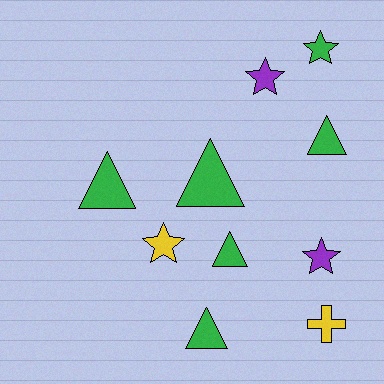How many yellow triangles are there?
There are no yellow triangles.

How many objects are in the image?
There are 10 objects.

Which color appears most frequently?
Green, with 6 objects.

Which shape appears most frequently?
Triangle, with 5 objects.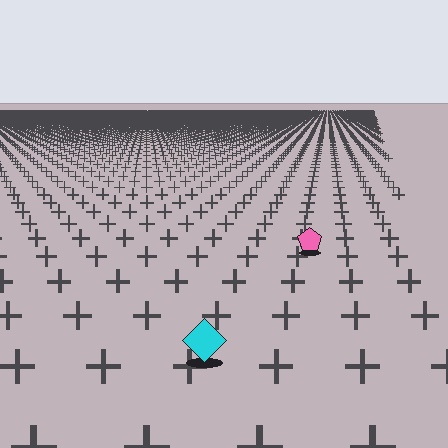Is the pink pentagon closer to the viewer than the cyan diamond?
No. The cyan diamond is closer — you can tell from the texture gradient: the ground texture is coarser near it.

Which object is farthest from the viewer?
The pink pentagon is farthest from the viewer. It appears smaller and the ground texture around it is denser.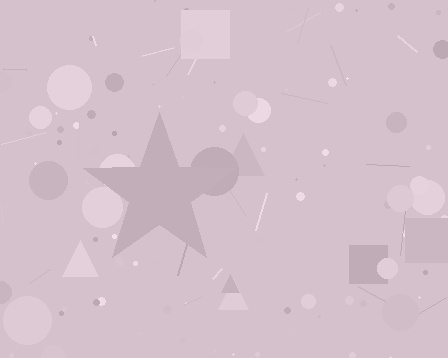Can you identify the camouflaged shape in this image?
The camouflaged shape is a star.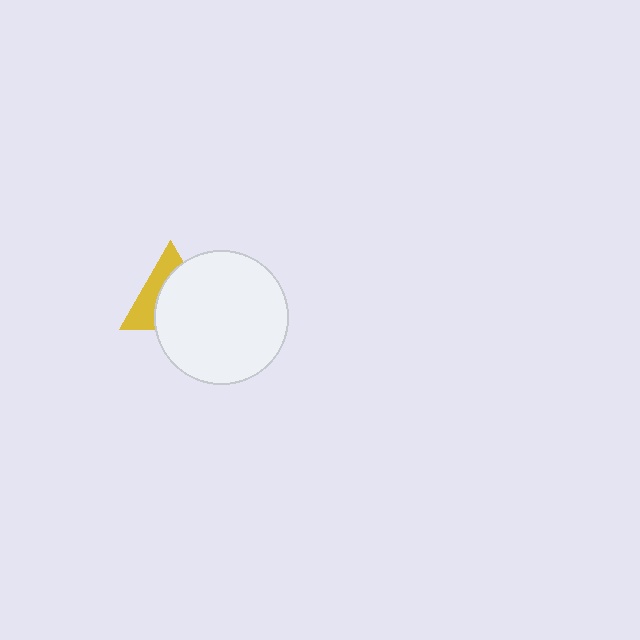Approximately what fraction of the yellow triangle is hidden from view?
Roughly 61% of the yellow triangle is hidden behind the white circle.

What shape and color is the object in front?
The object in front is a white circle.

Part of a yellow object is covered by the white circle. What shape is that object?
It is a triangle.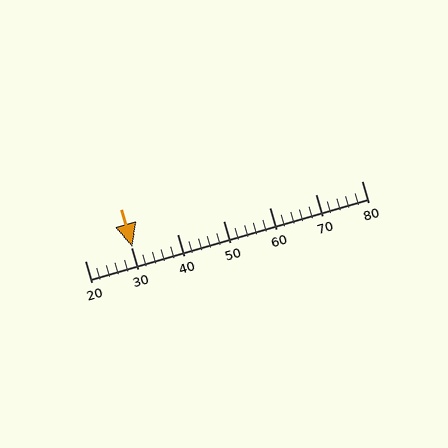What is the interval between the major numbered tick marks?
The major tick marks are spaced 10 units apart.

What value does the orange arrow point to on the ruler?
The orange arrow points to approximately 30.